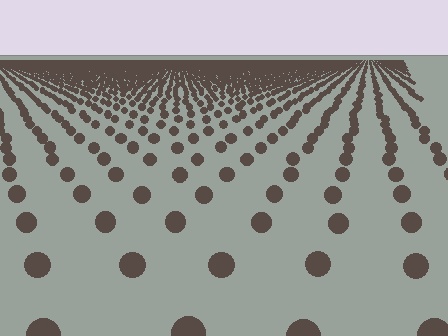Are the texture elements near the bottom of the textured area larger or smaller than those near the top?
Larger. Near the bottom, elements are closer to the viewer and appear at a bigger on-screen size.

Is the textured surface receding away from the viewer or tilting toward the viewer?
The surface is receding away from the viewer. Texture elements get smaller and denser toward the top.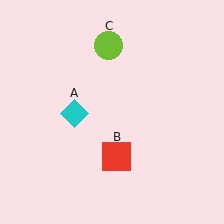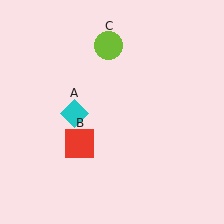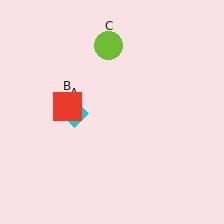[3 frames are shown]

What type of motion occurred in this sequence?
The red square (object B) rotated clockwise around the center of the scene.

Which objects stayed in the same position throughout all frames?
Cyan diamond (object A) and lime circle (object C) remained stationary.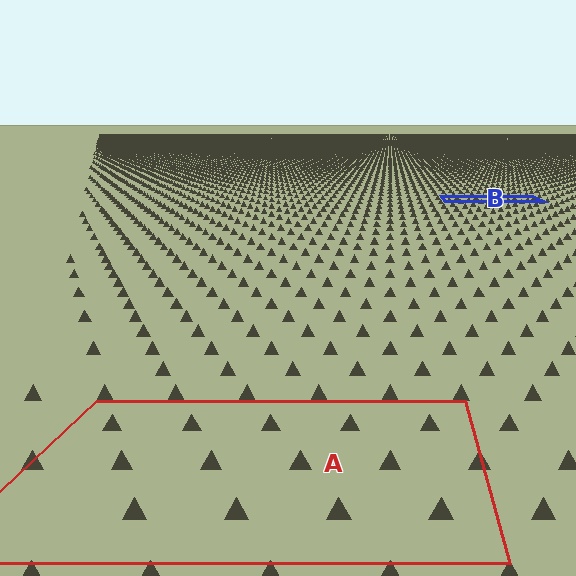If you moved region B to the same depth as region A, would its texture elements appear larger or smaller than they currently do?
They would appear larger. At a closer depth, the same texture elements are projected at a bigger on-screen size.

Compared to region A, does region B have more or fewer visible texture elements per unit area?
Region B has more texture elements per unit area — they are packed more densely because it is farther away.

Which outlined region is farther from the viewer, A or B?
Region B is farther from the viewer — the texture elements inside it appear smaller and more densely packed.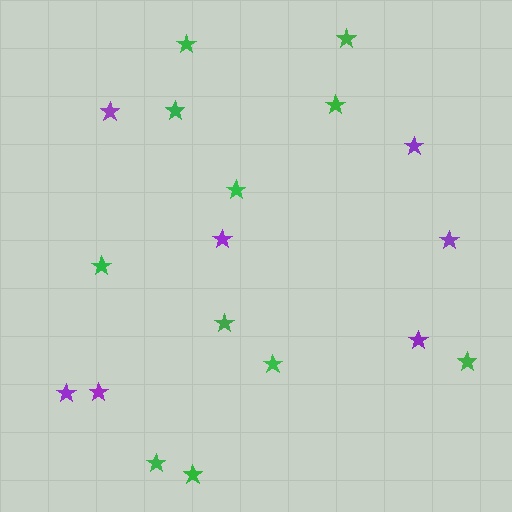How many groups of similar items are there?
There are 2 groups: one group of purple stars (7) and one group of green stars (11).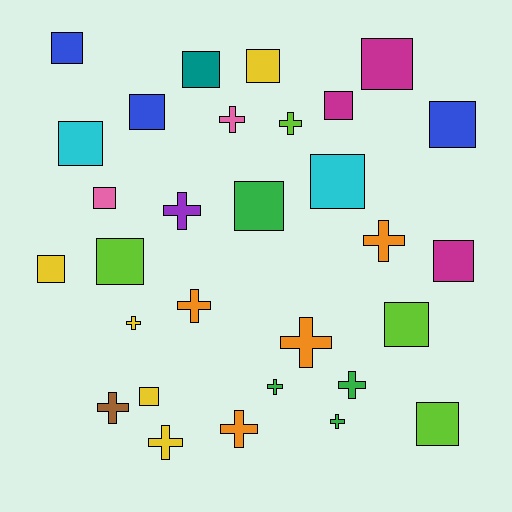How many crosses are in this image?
There are 13 crosses.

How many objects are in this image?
There are 30 objects.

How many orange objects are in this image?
There are 4 orange objects.